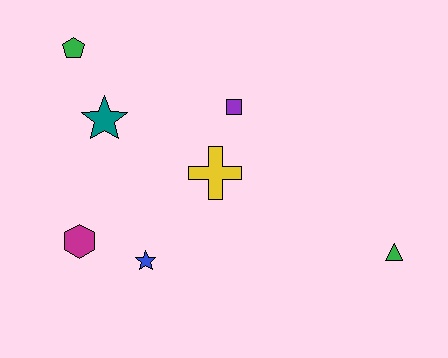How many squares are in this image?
There is 1 square.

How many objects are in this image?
There are 7 objects.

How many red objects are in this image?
There are no red objects.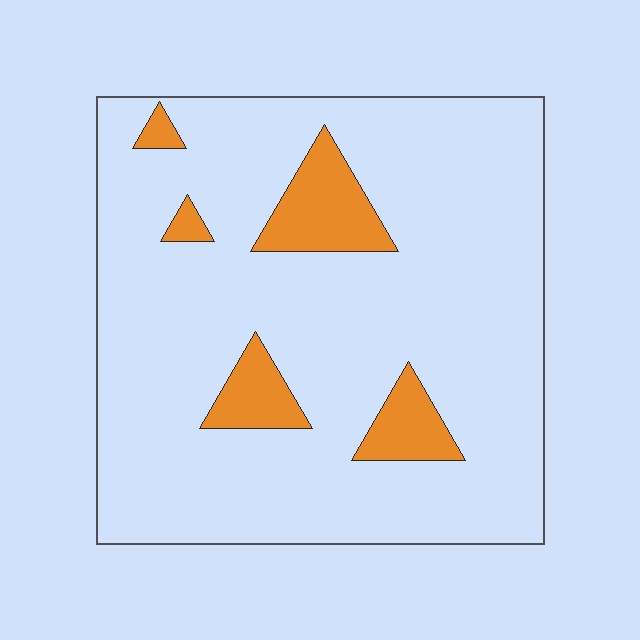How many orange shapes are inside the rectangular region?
5.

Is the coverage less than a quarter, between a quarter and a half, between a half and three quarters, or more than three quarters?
Less than a quarter.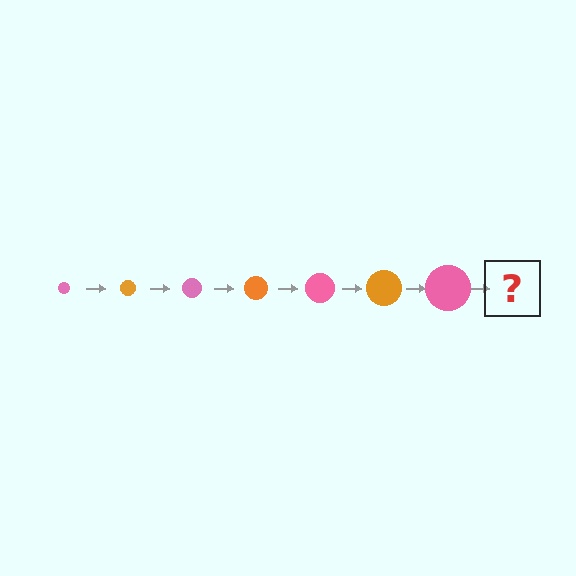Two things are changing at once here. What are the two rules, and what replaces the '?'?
The two rules are that the circle grows larger each step and the color cycles through pink and orange. The '?' should be an orange circle, larger than the previous one.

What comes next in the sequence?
The next element should be an orange circle, larger than the previous one.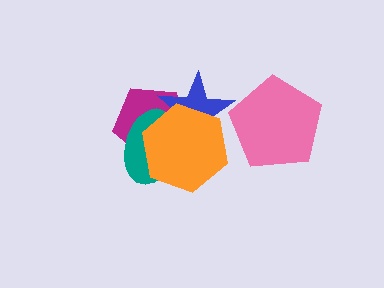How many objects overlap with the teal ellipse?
3 objects overlap with the teal ellipse.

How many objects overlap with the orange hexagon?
3 objects overlap with the orange hexagon.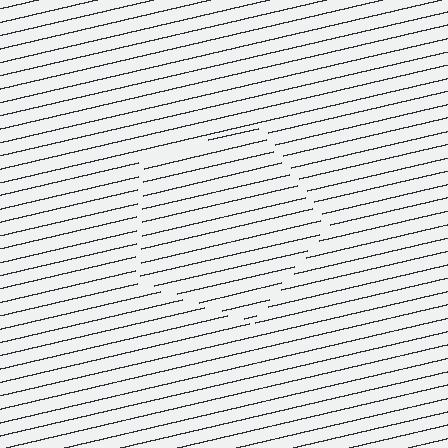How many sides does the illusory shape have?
5 sides — the line-ends trace a pentagon.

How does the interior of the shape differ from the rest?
The interior of the shape contains the same grating, shifted by half a period — the contour is defined by the phase discontinuity where line-ends from the inner and outer gratings abut.